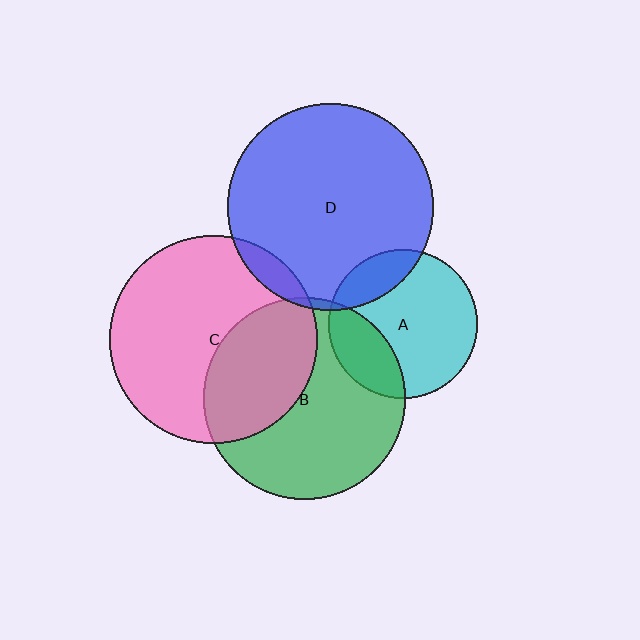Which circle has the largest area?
Circle C (pink).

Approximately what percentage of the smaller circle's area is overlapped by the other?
Approximately 25%.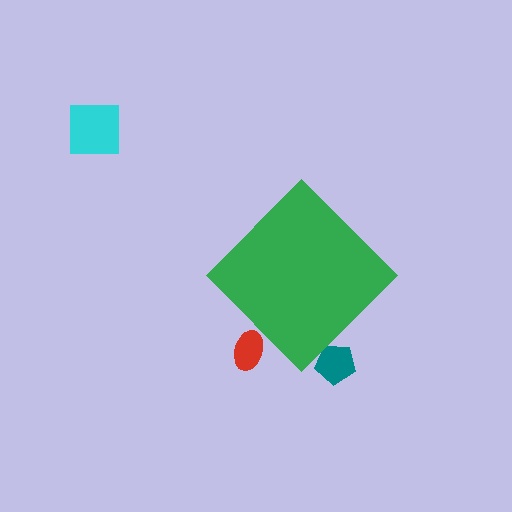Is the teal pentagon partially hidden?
Yes, the teal pentagon is partially hidden behind the green diamond.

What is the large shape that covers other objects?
A green diamond.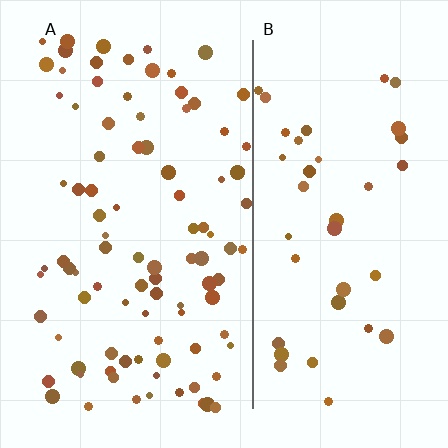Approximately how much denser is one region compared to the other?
Approximately 2.3× — region A over region B.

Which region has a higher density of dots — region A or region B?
A (the left).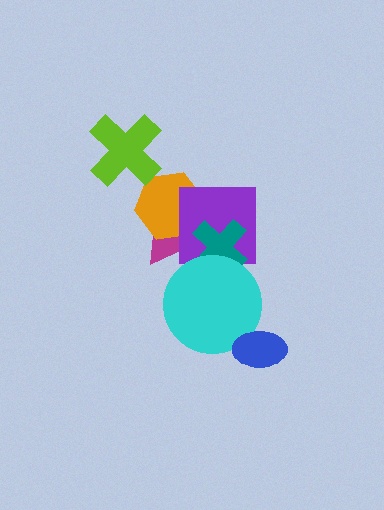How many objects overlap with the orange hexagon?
2 objects overlap with the orange hexagon.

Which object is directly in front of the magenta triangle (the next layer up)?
The orange hexagon is directly in front of the magenta triangle.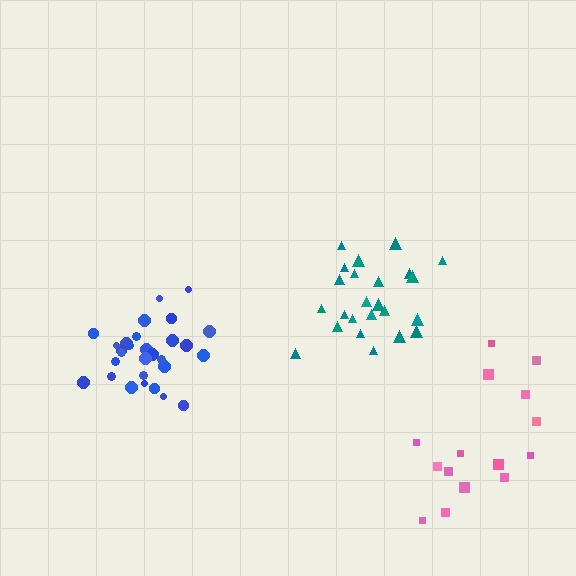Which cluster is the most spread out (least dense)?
Pink.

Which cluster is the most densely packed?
Teal.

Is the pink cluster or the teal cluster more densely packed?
Teal.